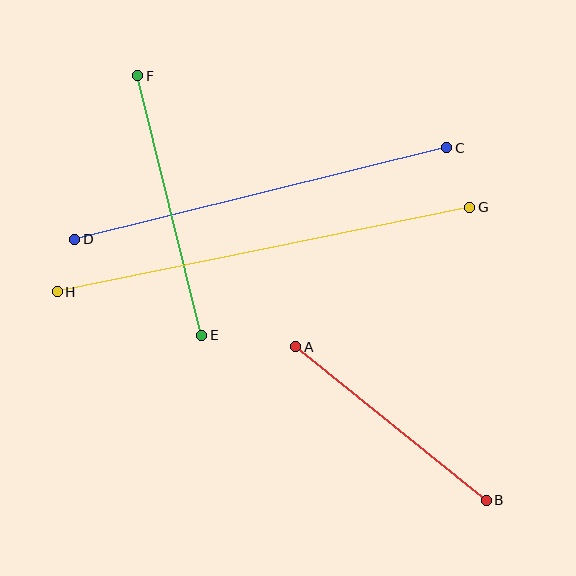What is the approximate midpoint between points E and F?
The midpoint is at approximately (170, 206) pixels.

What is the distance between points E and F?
The distance is approximately 267 pixels.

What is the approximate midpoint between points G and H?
The midpoint is at approximately (263, 250) pixels.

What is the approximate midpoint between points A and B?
The midpoint is at approximately (391, 423) pixels.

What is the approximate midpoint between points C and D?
The midpoint is at approximately (261, 193) pixels.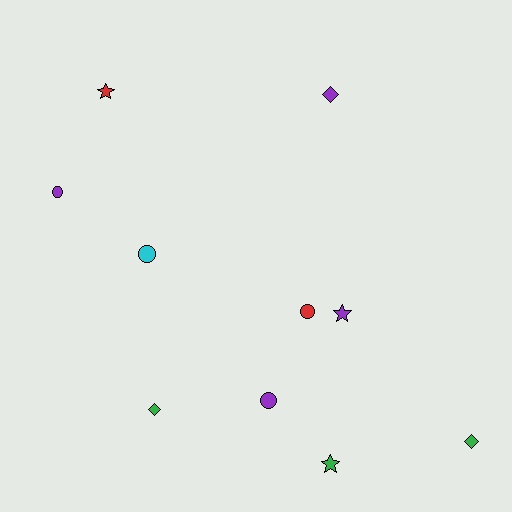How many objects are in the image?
There are 10 objects.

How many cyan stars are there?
There are no cyan stars.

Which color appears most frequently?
Purple, with 4 objects.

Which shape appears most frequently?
Circle, with 4 objects.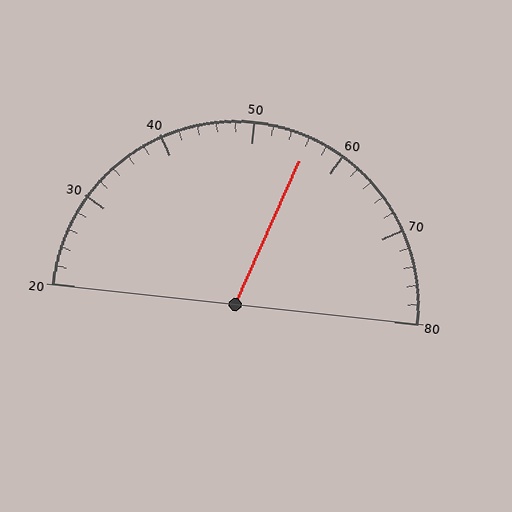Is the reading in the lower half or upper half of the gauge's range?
The reading is in the upper half of the range (20 to 80).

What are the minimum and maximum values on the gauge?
The gauge ranges from 20 to 80.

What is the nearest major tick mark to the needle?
The nearest major tick mark is 60.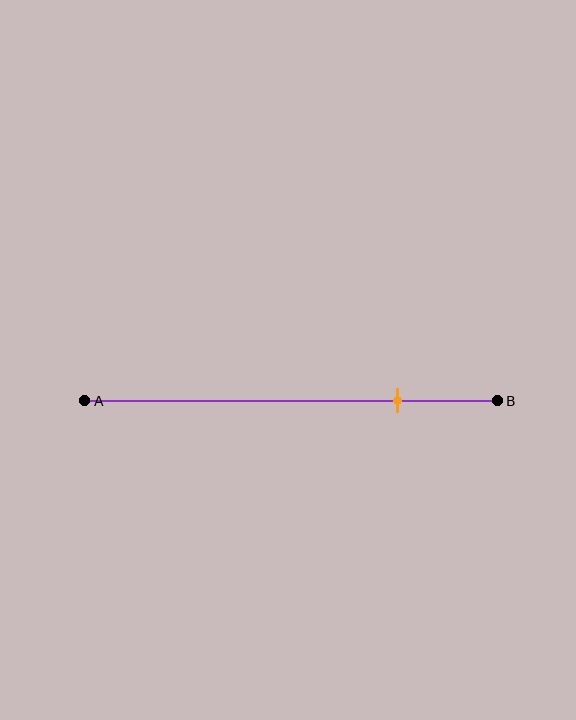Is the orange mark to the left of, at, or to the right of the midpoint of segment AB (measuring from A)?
The orange mark is to the right of the midpoint of segment AB.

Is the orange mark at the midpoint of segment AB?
No, the mark is at about 75% from A, not at the 50% midpoint.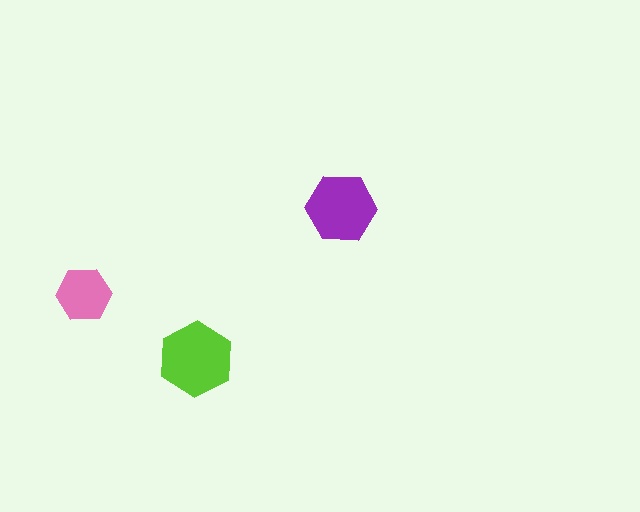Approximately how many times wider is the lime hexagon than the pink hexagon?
About 1.5 times wider.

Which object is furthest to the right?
The purple hexagon is rightmost.